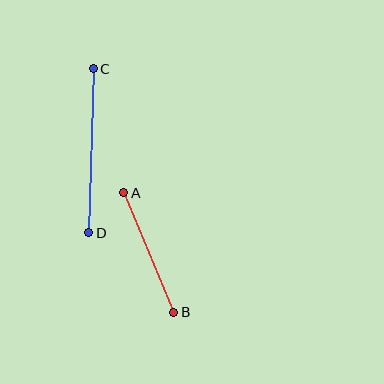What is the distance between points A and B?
The distance is approximately 130 pixels.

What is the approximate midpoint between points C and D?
The midpoint is at approximately (91, 151) pixels.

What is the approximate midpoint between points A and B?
The midpoint is at approximately (149, 252) pixels.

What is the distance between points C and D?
The distance is approximately 164 pixels.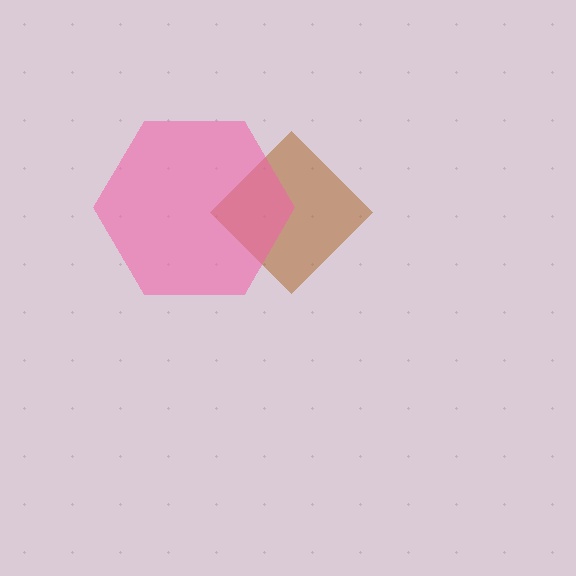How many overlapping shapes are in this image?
There are 2 overlapping shapes in the image.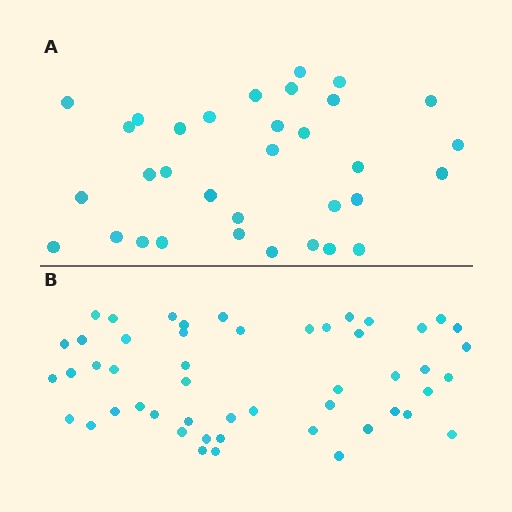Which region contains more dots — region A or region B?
Region B (the bottom region) has more dots.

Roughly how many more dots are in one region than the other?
Region B has approximately 15 more dots than region A.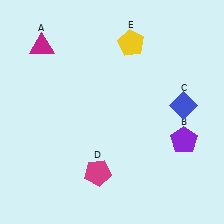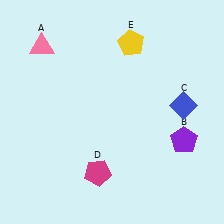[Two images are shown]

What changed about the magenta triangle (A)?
In Image 1, A is magenta. In Image 2, it changed to pink.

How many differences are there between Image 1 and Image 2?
There is 1 difference between the two images.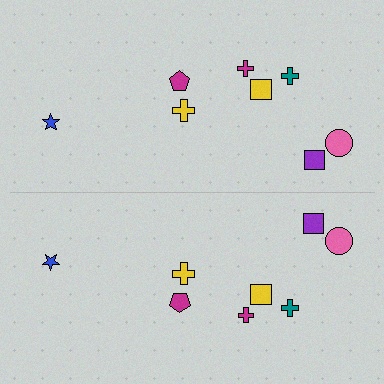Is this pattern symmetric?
Yes, this pattern has bilateral (reflection) symmetry.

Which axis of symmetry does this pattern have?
The pattern has a horizontal axis of symmetry running through the center of the image.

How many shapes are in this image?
There are 16 shapes in this image.